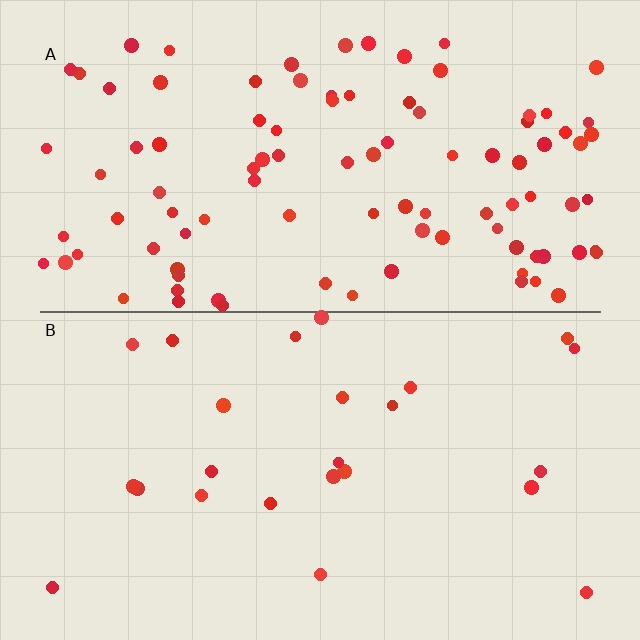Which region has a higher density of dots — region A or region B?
A (the top).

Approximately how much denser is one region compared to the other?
Approximately 4.0× — region A over region B.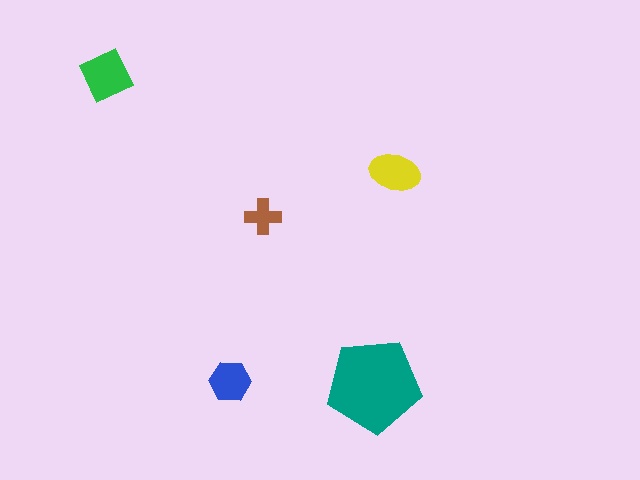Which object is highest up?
The green square is topmost.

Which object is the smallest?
The brown cross.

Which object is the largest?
The teal pentagon.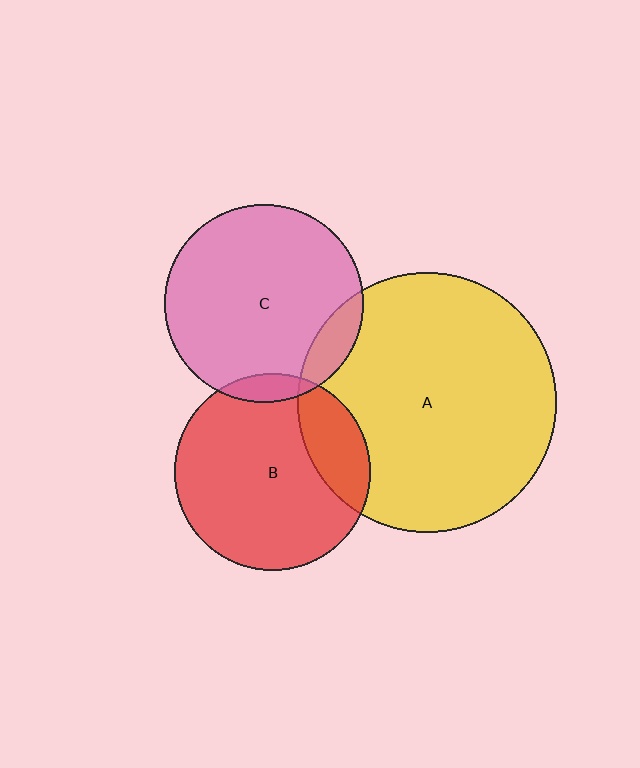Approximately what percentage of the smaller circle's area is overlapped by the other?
Approximately 10%.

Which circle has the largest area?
Circle A (yellow).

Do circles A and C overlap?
Yes.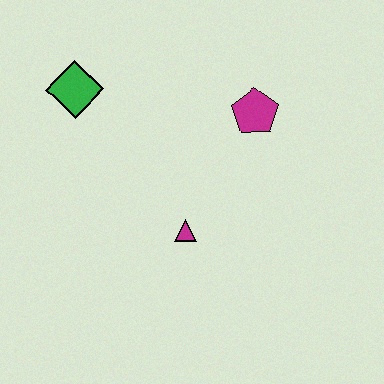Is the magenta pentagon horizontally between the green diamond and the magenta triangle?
No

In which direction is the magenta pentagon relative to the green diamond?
The magenta pentagon is to the right of the green diamond.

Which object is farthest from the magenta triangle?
The green diamond is farthest from the magenta triangle.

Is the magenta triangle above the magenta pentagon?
No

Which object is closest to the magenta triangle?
The magenta pentagon is closest to the magenta triangle.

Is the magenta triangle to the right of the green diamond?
Yes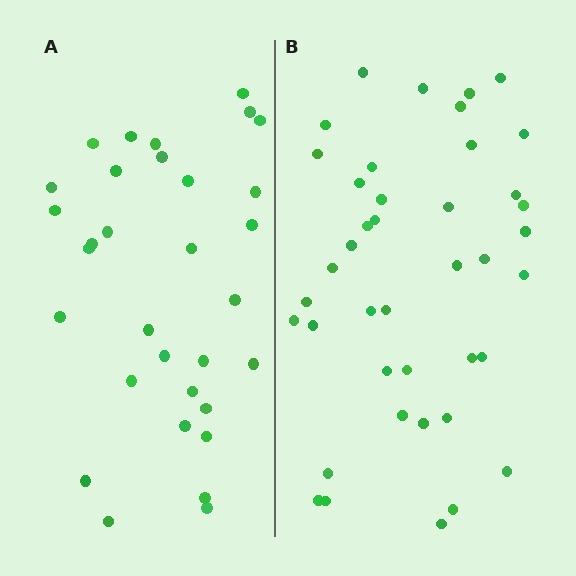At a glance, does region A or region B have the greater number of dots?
Region B (the right region) has more dots.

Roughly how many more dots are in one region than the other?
Region B has roughly 8 or so more dots than region A.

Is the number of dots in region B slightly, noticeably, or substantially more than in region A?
Region B has noticeably more, but not dramatically so. The ratio is roughly 1.3 to 1.